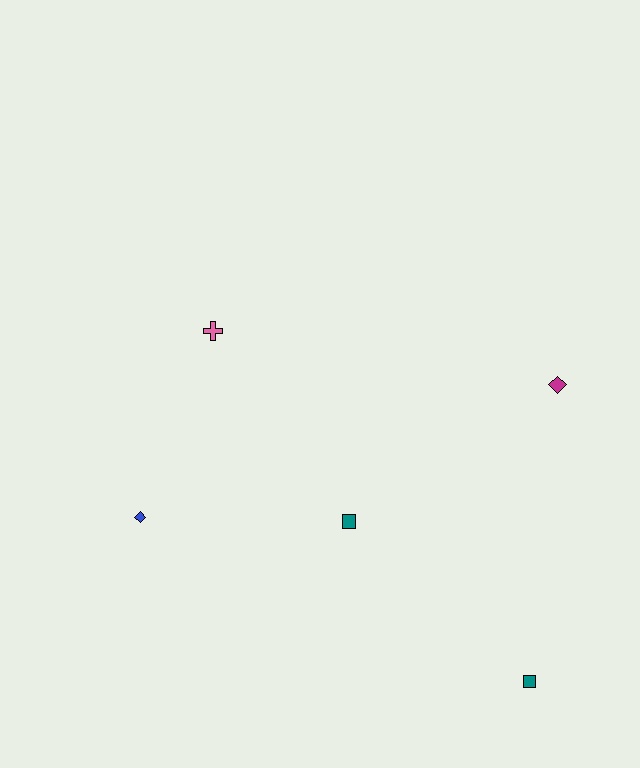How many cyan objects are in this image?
There are no cyan objects.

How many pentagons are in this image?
There are no pentagons.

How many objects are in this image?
There are 5 objects.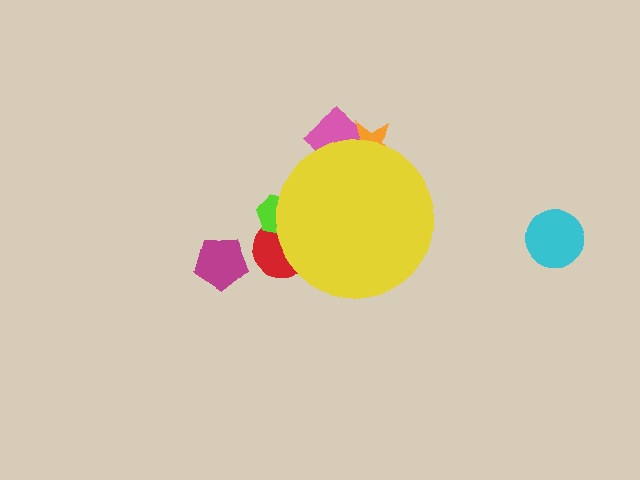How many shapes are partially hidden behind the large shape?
4 shapes are partially hidden.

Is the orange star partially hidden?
Yes, the orange star is partially hidden behind the yellow circle.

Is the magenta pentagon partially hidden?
No, the magenta pentagon is fully visible.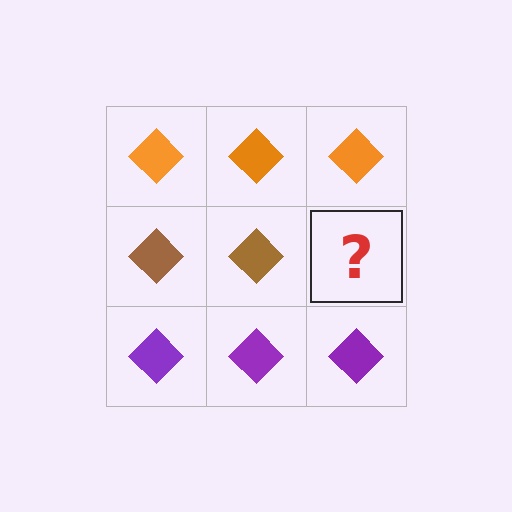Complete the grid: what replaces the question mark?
The question mark should be replaced with a brown diamond.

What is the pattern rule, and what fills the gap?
The rule is that each row has a consistent color. The gap should be filled with a brown diamond.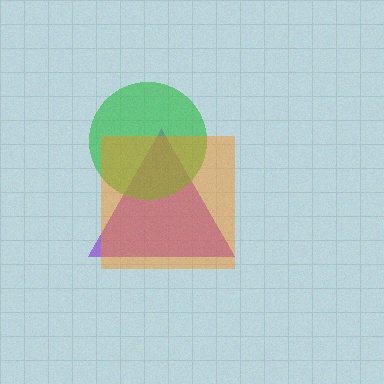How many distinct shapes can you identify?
There are 3 distinct shapes: a purple triangle, a green circle, an orange square.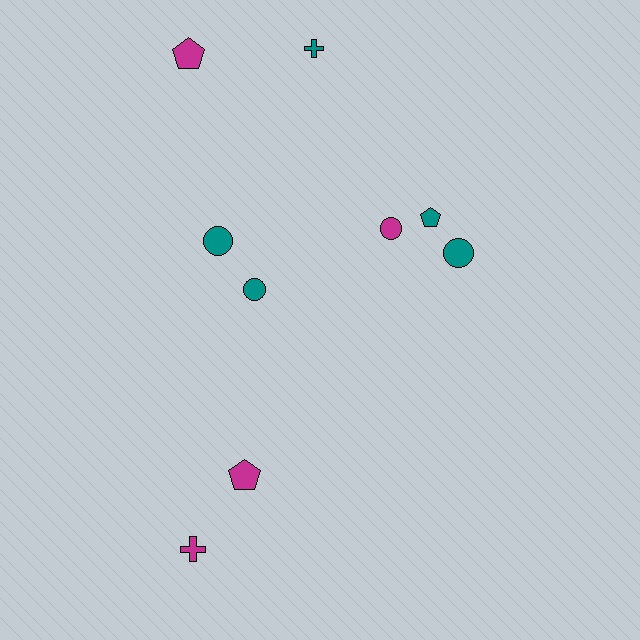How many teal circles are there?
There are 3 teal circles.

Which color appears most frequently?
Teal, with 5 objects.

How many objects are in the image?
There are 9 objects.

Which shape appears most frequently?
Circle, with 4 objects.